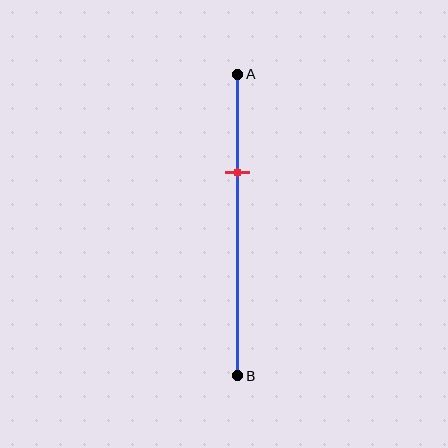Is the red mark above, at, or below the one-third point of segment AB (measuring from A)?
The red mark is approximately at the one-third point of segment AB.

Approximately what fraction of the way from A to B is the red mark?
The red mark is approximately 35% of the way from A to B.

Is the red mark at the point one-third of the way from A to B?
Yes, the mark is approximately at the one-third point.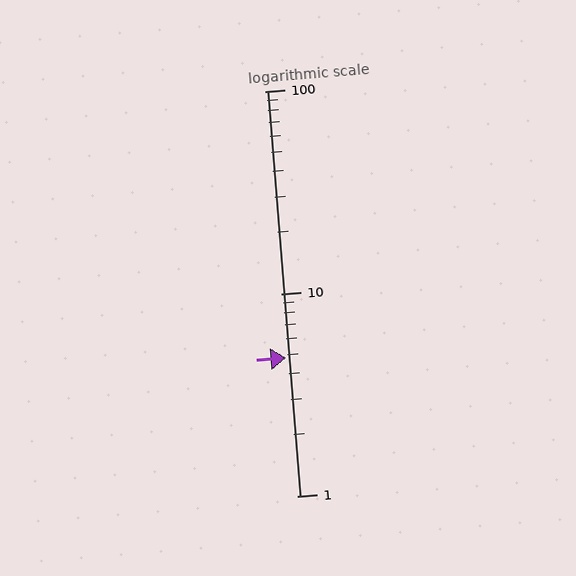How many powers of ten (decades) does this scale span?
The scale spans 2 decades, from 1 to 100.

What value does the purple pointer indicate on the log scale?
The pointer indicates approximately 4.8.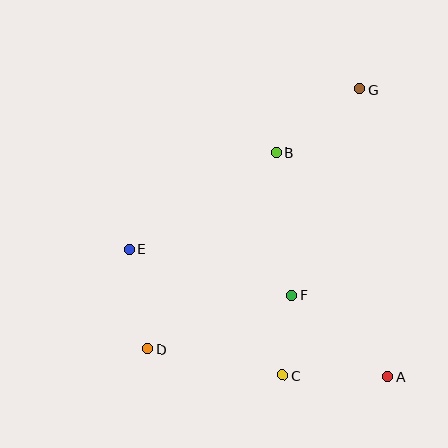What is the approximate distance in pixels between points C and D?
The distance between C and D is approximately 138 pixels.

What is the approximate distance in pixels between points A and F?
The distance between A and F is approximately 126 pixels.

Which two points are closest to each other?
Points C and F are closest to each other.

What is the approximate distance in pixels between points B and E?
The distance between B and E is approximately 176 pixels.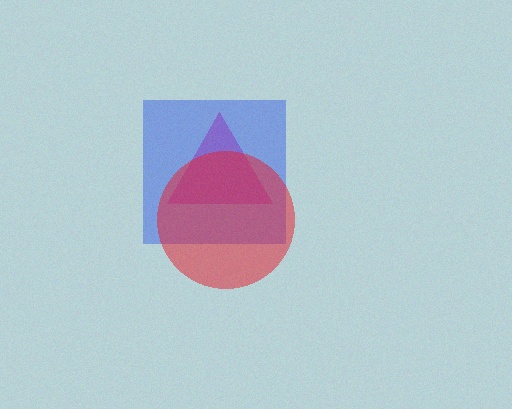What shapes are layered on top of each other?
The layered shapes are: a magenta triangle, a blue square, a red circle.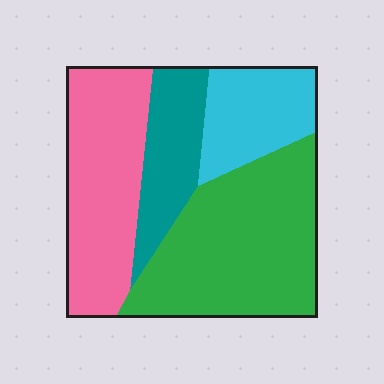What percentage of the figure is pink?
Pink covers around 30% of the figure.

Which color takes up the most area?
Green, at roughly 40%.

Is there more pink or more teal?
Pink.